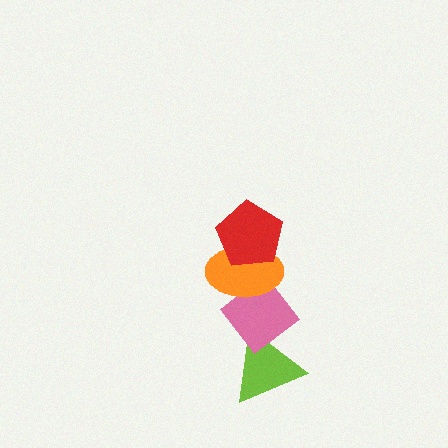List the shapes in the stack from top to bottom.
From top to bottom: the red pentagon, the orange ellipse, the pink diamond, the lime triangle.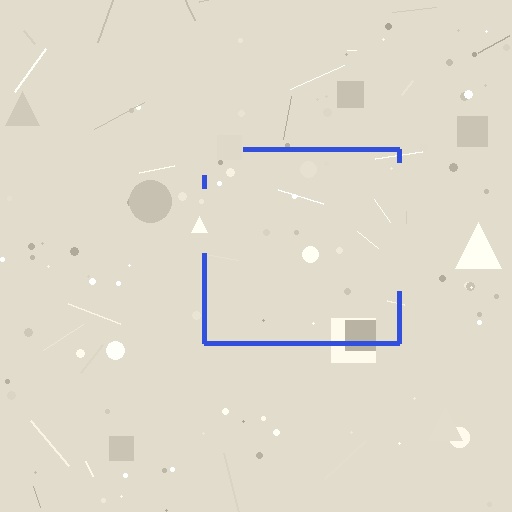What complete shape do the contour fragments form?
The contour fragments form a square.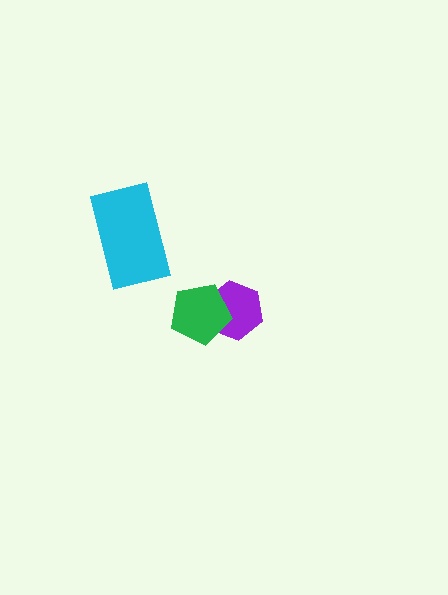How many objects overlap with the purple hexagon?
1 object overlaps with the purple hexagon.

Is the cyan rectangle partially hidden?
No, no other shape covers it.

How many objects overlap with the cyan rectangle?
0 objects overlap with the cyan rectangle.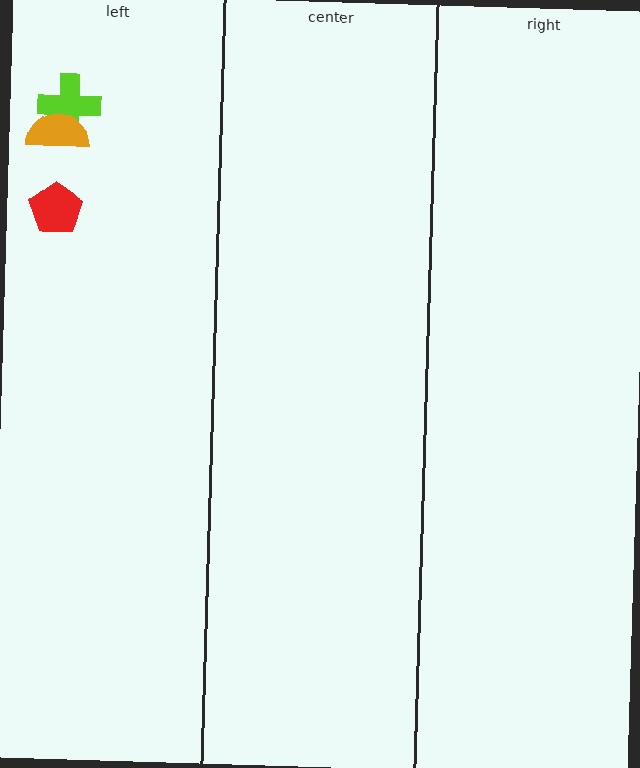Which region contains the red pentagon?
The left region.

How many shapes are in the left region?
3.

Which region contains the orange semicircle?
The left region.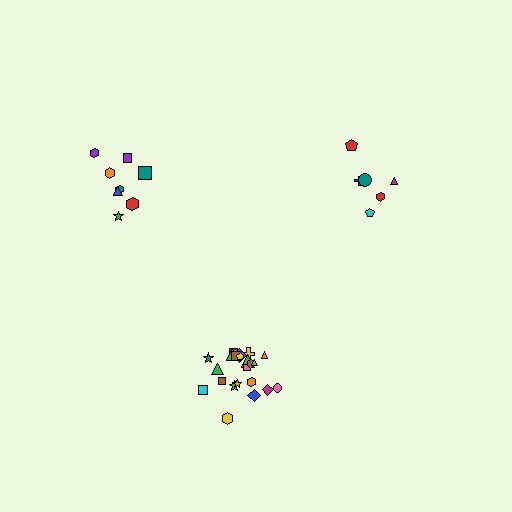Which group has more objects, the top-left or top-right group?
The top-left group.